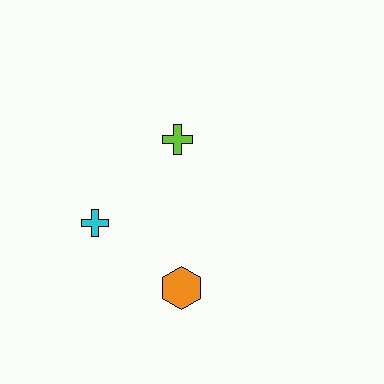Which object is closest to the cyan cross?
The orange hexagon is closest to the cyan cross.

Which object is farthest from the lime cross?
The orange hexagon is farthest from the lime cross.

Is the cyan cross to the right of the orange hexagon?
No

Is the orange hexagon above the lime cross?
No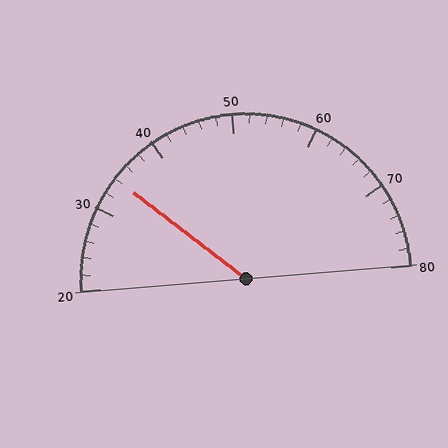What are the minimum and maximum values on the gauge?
The gauge ranges from 20 to 80.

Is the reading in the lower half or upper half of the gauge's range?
The reading is in the lower half of the range (20 to 80).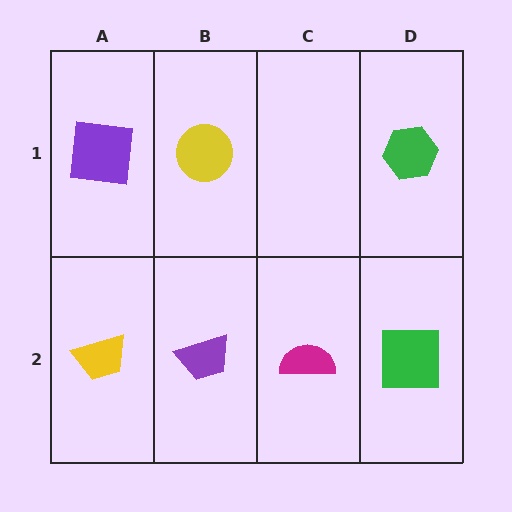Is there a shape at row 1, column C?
No, that cell is empty.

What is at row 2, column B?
A purple trapezoid.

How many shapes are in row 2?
4 shapes.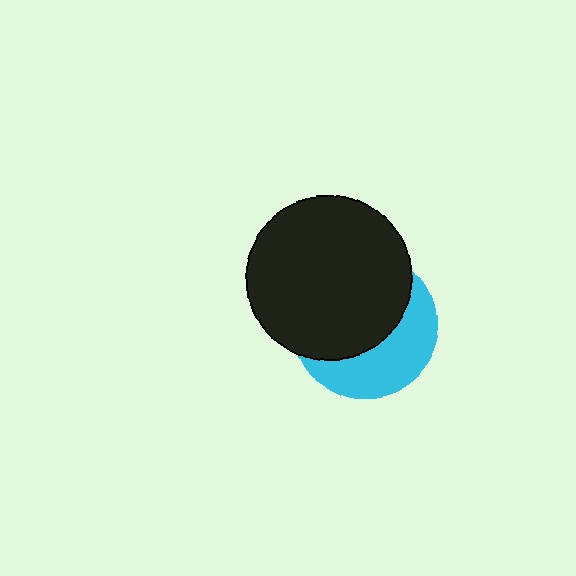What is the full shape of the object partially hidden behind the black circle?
The partially hidden object is a cyan circle.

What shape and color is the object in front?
The object in front is a black circle.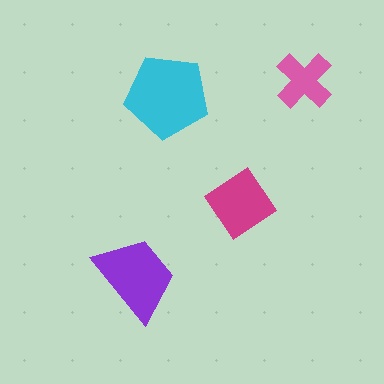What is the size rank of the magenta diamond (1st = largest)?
3rd.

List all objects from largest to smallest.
The cyan pentagon, the purple trapezoid, the magenta diamond, the pink cross.